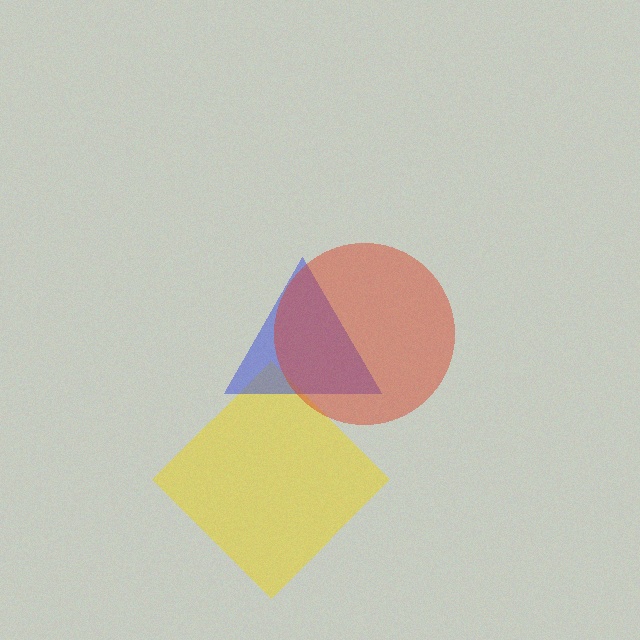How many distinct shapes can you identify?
There are 3 distinct shapes: a yellow diamond, a blue triangle, a red circle.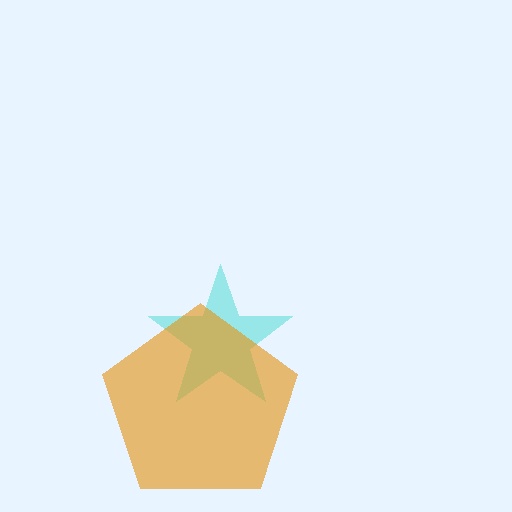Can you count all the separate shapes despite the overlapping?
Yes, there are 2 separate shapes.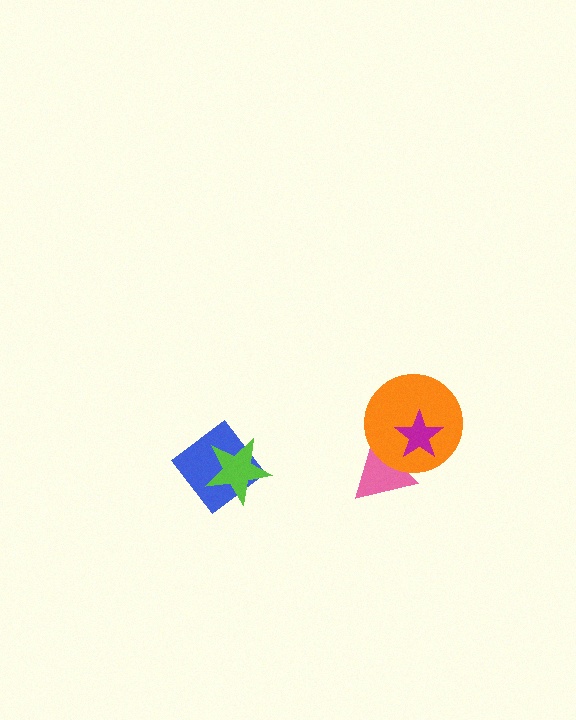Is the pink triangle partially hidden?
Yes, it is partially covered by another shape.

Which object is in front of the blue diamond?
The lime star is in front of the blue diamond.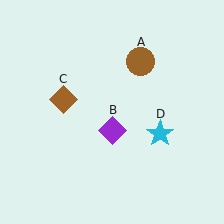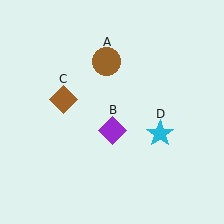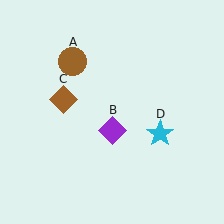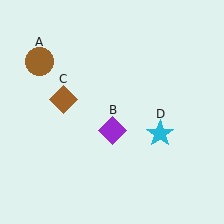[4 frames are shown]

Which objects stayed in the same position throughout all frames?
Purple diamond (object B) and brown diamond (object C) and cyan star (object D) remained stationary.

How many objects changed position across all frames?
1 object changed position: brown circle (object A).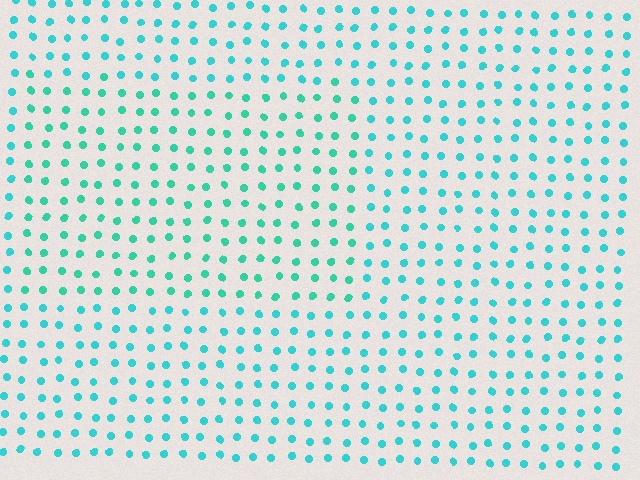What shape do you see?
I see a rectangle.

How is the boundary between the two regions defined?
The boundary is defined purely by a slight shift in hue (about 18 degrees). Spacing, size, and orientation are identical on both sides.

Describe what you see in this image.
The image is filled with small cyan elements in a uniform arrangement. A rectangle-shaped region is visible where the elements are tinted to a slightly different hue, forming a subtle color boundary.